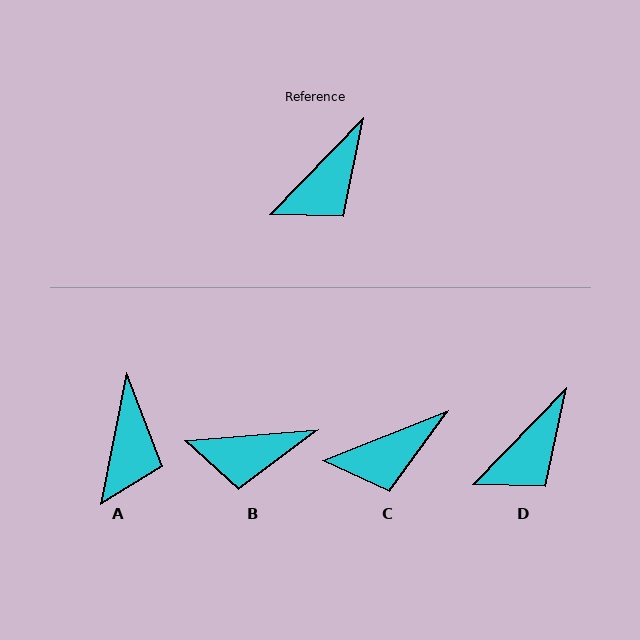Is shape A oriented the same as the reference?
No, it is off by about 33 degrees.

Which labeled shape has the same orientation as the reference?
D.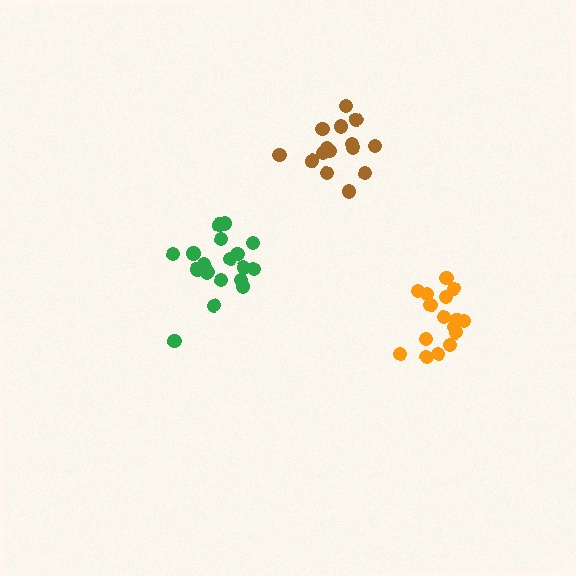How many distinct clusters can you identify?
There are 3 distinct clusters.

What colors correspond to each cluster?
The clusters are colored: orange, green, brown.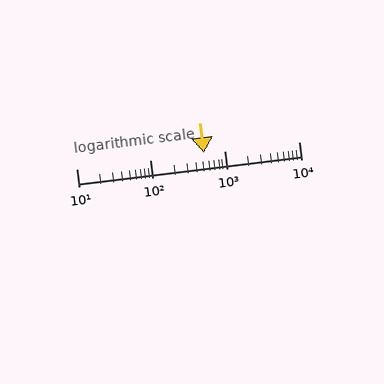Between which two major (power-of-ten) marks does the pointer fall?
The pointer is between 100 and 1000.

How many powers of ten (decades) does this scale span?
The scale spans 3 decades, from 10 to 10000.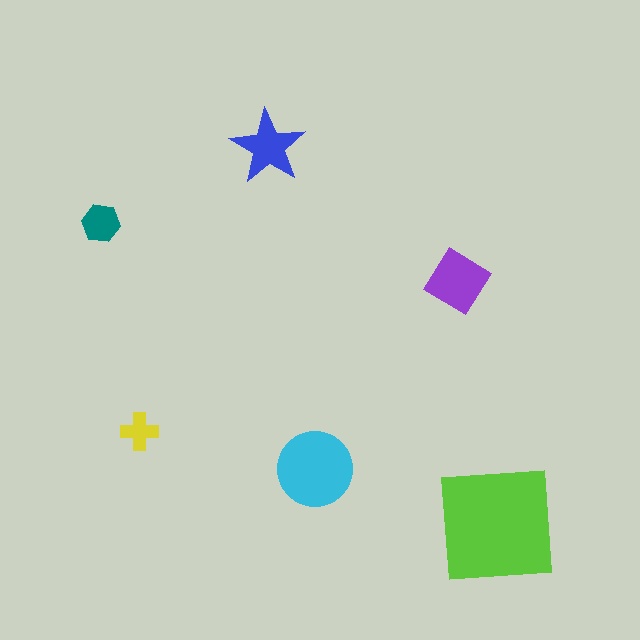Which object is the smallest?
The yellow cross.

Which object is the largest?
The lime square.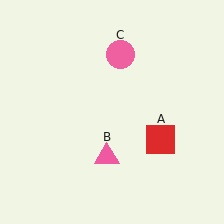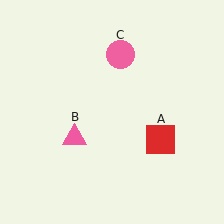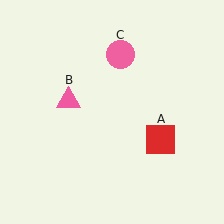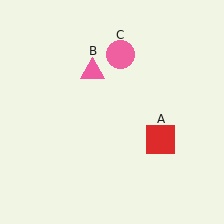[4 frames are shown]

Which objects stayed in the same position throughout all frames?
Red square (object A) and pink circle (object C) remained stationary.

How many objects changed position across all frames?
1 object changed position: pink triangle (object B).